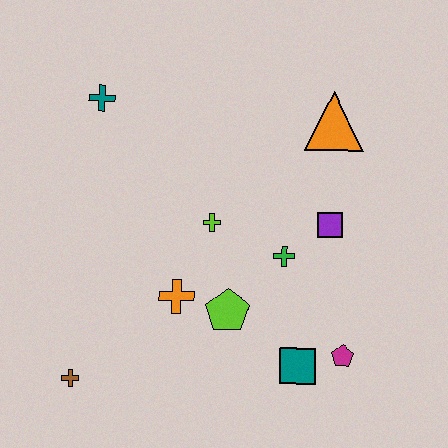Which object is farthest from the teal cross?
The magenta pentagon is farthest from the teal cross.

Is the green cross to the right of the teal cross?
Yes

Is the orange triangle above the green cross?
Yes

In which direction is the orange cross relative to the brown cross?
The orange cross is to the right of the brown cross.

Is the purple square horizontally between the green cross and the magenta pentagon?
Yes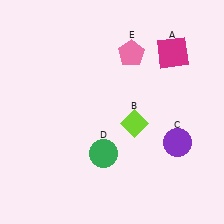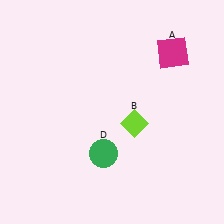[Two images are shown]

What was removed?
The pink pentagon (E), the purple circle (C) were removed in Image 2.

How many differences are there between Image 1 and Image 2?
There are 2 differences between the two images.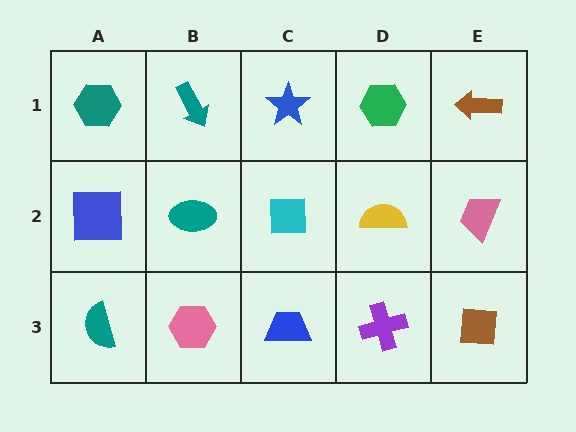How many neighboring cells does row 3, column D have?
3.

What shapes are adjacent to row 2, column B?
A teal arrow (row 1, column B), a pink hexagon (row 3, column B), a blue square (row 2, column A), a cyan square (row 2, column C).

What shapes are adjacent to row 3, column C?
A cyan square (row 2, column C), a pink hexagon (row 3, column B), a purple cross (row 3, column D).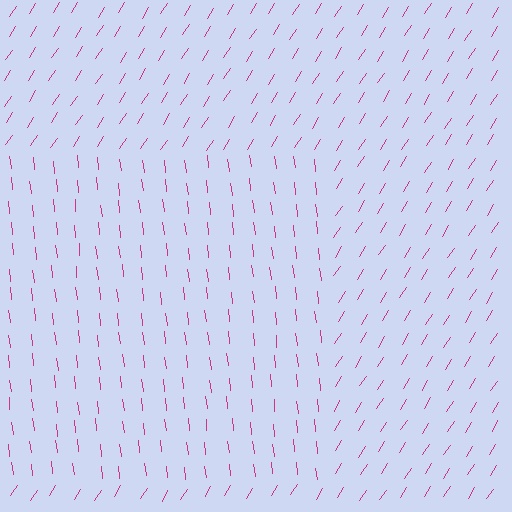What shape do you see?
I see a rectangle.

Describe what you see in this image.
The image is filled with small magenta line segments. A rectangle region in the image has lines oriented differently from the surrounding lines, creating a visible texture boundary.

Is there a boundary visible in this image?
Yes, there is a texture boundary formed by a change in line orientation.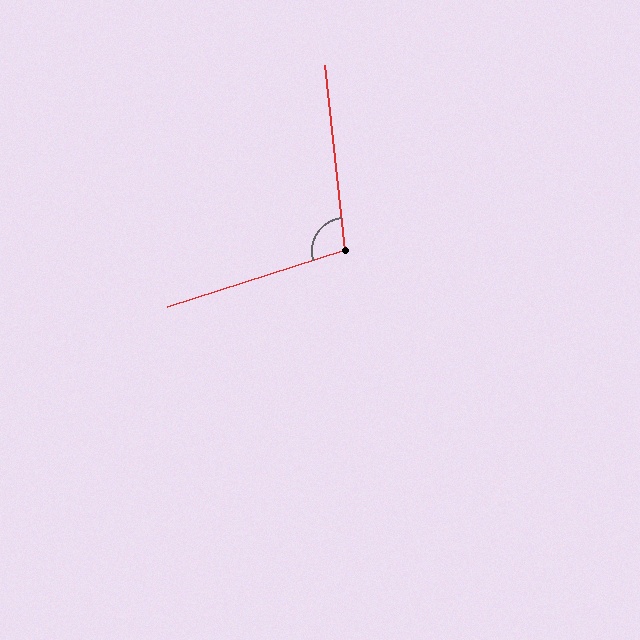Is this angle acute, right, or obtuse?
It is obtuse.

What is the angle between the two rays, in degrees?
Approximately 102 degrees.